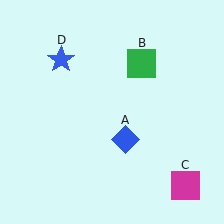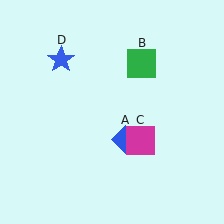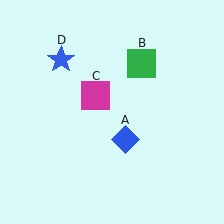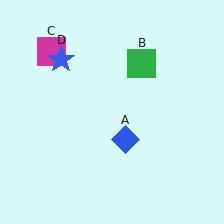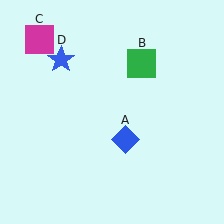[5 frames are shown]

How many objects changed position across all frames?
1 object changed position: magenta square (object C).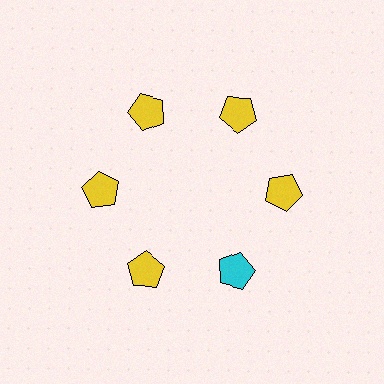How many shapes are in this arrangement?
There are 6 shapes arranged in a ring pattern.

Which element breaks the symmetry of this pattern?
The cyan pentagon at roughly the 5 o'clock position breaks the symmetry. All other shapes are yellow pentagons.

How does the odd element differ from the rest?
It has a different color: cyan instead of yellow.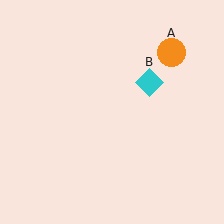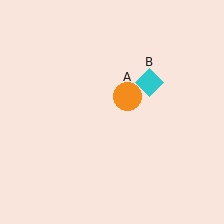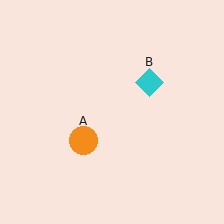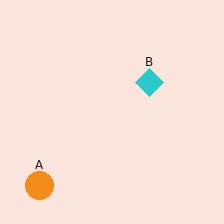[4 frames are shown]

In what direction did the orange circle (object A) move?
The orange circle (object A) moved down and to the left.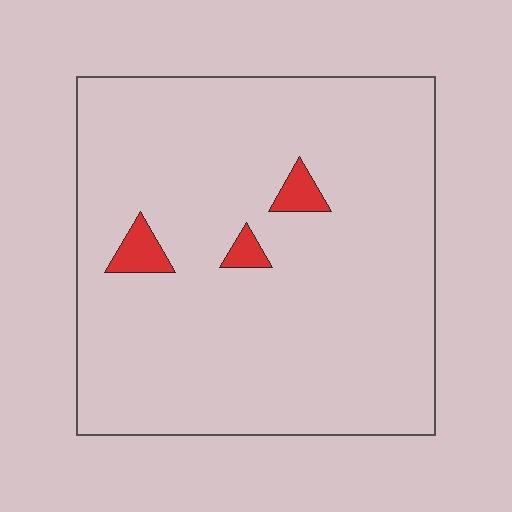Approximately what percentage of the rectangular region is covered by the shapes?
Approximately 5%.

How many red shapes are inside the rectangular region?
3.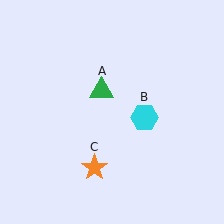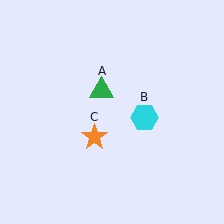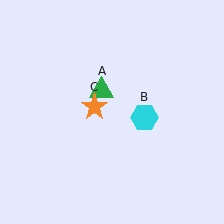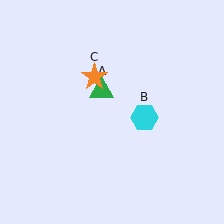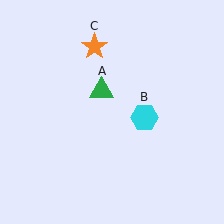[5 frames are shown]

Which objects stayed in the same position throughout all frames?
Green triangle (object A) and cyan hexagon (object B) remained stationary.